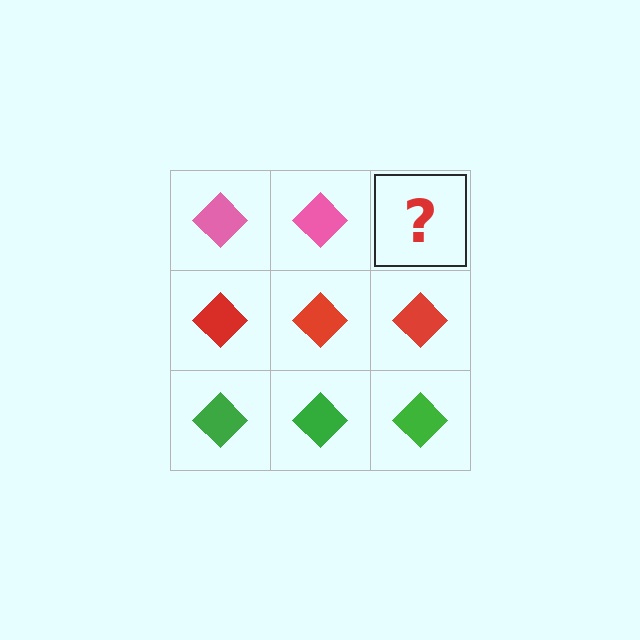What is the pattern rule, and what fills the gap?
The rule is that each row has a consistent color. The gap should be filled with a pink diamond.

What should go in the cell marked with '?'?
The missing cell should contain a pink diamond.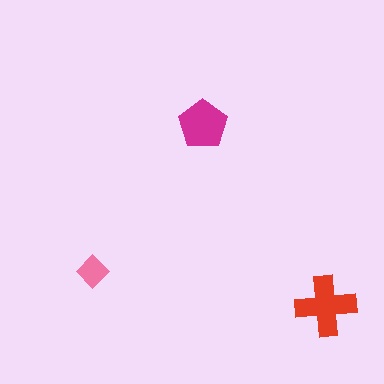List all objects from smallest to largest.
The pink diamond, the magenta pentagon, the red cross.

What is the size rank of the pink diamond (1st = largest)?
3rd.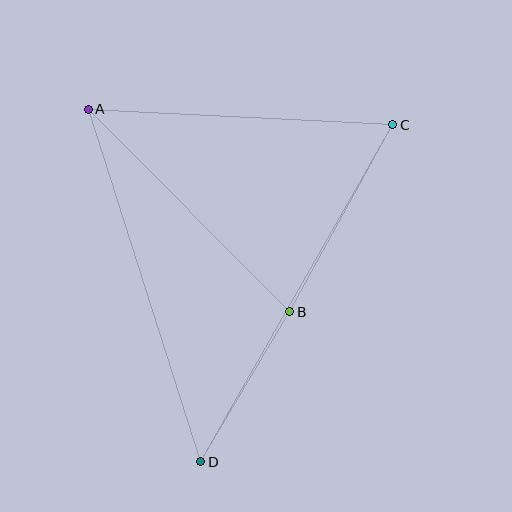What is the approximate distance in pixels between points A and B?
The distance between A and B is approximately 285 pixels.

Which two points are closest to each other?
Points B and D are closest to each other.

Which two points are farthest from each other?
Points C and D are farthest from each other.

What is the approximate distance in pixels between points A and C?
The distance between A and C is approximately 305 pixels.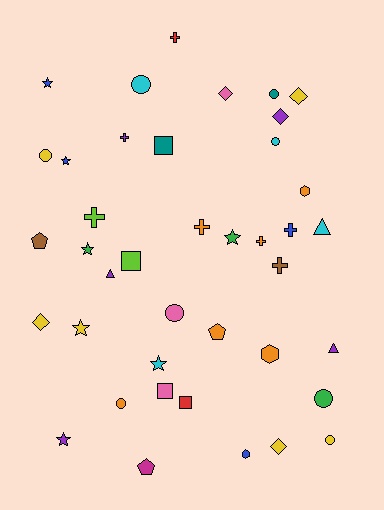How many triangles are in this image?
There are 3 triangles.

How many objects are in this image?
There are 40 objects.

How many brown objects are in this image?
There are 2 brown objects.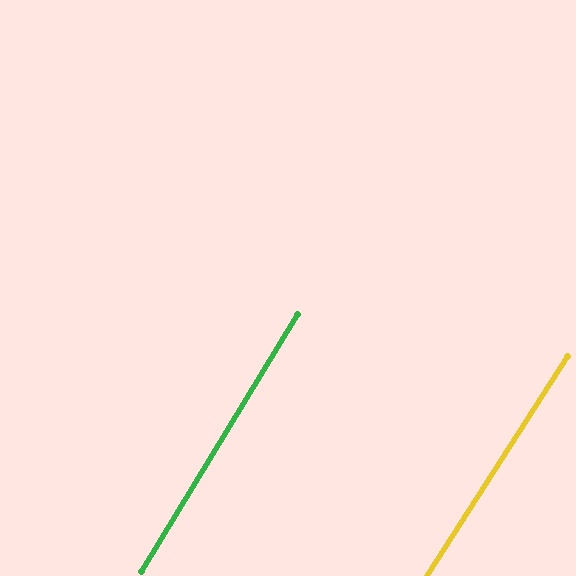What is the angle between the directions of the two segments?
Approximately 1 degree.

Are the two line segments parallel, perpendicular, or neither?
Parallel — their directions differ by only 1.4°.